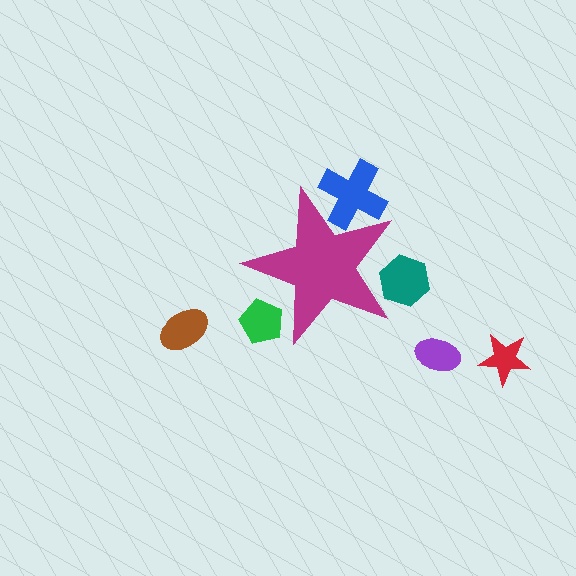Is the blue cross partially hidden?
Yes, the blue cross is partially hidden behind the magenta star.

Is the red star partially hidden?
No, the red star is fully visible.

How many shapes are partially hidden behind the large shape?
3 shapes are partially hidden.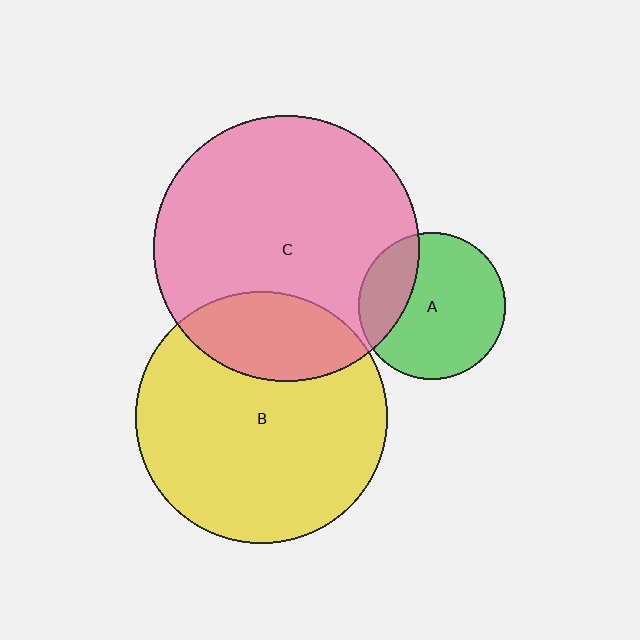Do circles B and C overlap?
Yes.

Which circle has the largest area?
Circle C (pink).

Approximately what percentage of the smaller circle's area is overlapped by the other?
Approximately 25%.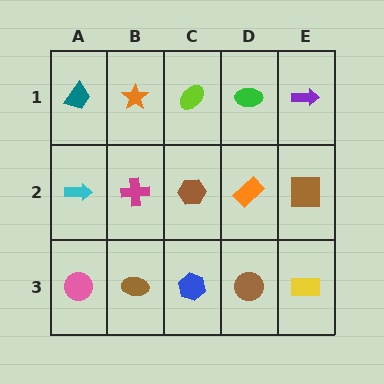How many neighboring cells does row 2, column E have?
3.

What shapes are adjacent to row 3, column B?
A magenta cross (row 2, column B), a pink circle (row 3, column A), a blue hexagon (row 3, column C).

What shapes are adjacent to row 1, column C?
A brown hexagon (row 2, column C), an orange star (row 1, column B), a green ellipse (row 1, column D).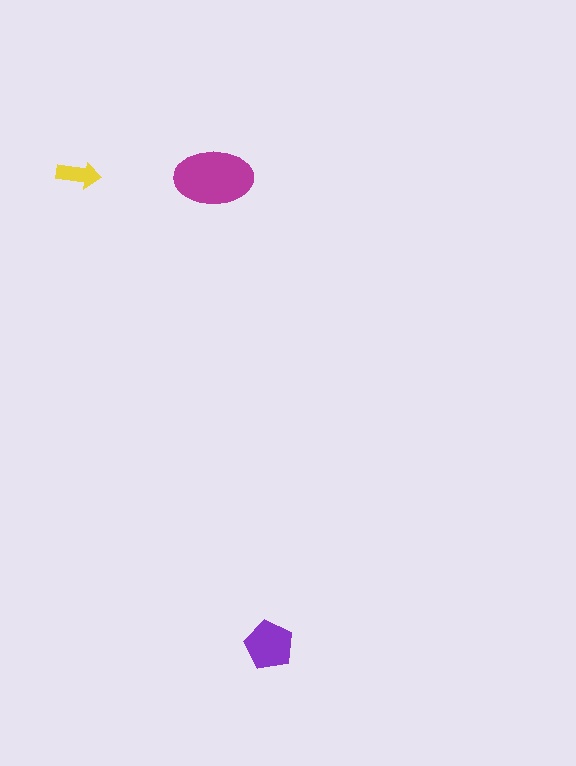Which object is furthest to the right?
The purple pentagon is rightmost.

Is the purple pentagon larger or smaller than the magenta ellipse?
Smaller.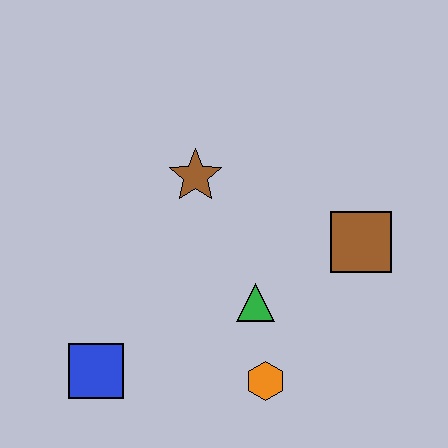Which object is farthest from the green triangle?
The blue square is farthest from the green triangle.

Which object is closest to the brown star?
The green triangle is closest to the brown star.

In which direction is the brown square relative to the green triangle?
The brown square is to the right of the green triangle.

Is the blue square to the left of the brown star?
Yes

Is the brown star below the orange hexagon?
No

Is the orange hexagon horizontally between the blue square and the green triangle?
No